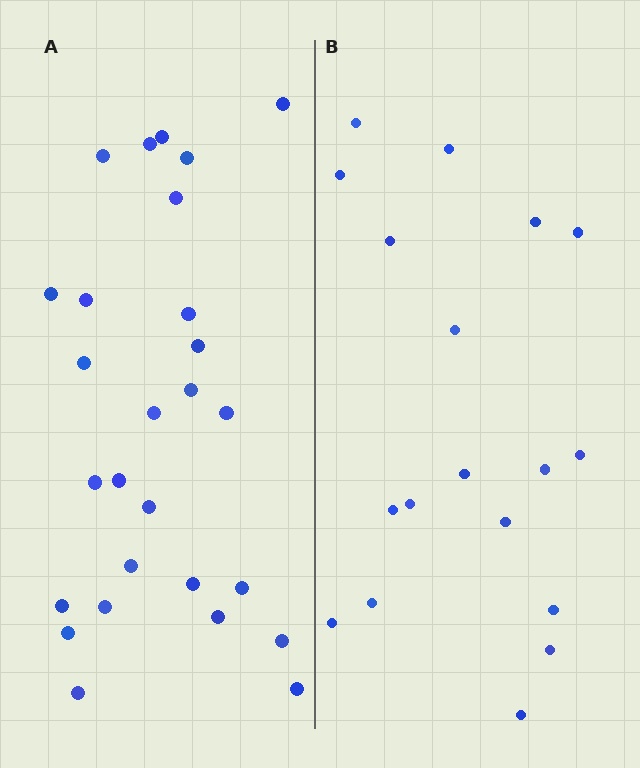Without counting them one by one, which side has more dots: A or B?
Region A (the left region) has more dots.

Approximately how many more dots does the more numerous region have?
Region A has roughly 8 or so more dots than region B.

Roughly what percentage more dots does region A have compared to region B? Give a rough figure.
About 50% more.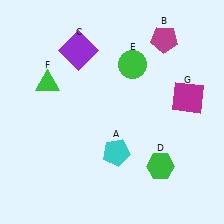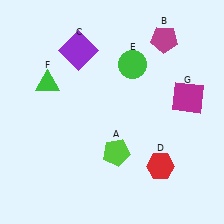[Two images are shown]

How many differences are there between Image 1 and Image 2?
There are 2 differences between the two images.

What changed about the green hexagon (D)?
In Image 1, D is green. In Image 2, it changed to red.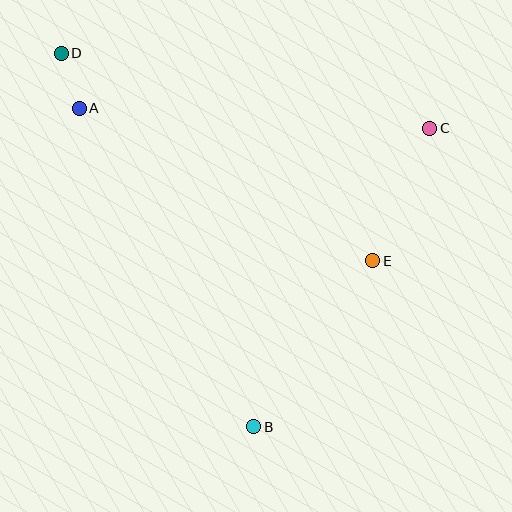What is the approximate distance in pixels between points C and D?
The distance between C and D is approximately 376 pixels.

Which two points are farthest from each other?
Points B and D are farthest from each other.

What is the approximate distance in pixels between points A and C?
The distance between A and C is approximately 351 pixels.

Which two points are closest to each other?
Points A and D are closest to each other.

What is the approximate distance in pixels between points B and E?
The distance between B and E is approximately 204 pixels.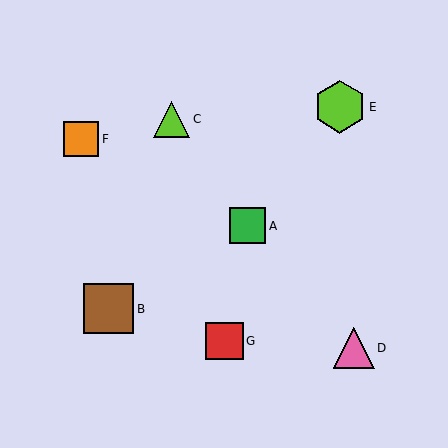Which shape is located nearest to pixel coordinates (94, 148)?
The orange square (labeled F) at (81, 139) is nearest to that location.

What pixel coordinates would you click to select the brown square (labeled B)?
Click at (109, 309) to select the brown square B.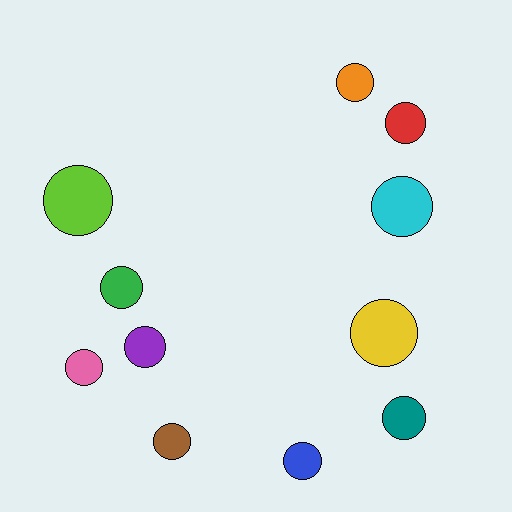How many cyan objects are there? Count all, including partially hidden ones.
There is 1 cyan object.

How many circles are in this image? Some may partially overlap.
There are 11 circles.